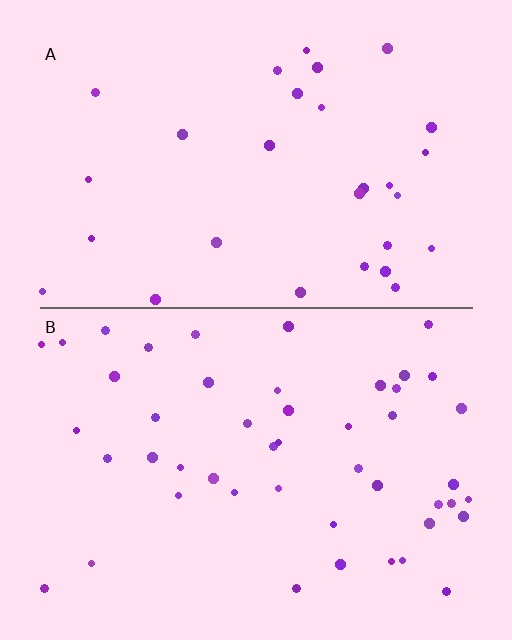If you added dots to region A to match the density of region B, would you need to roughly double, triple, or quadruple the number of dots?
Approximately double.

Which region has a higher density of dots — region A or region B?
B (the bottom).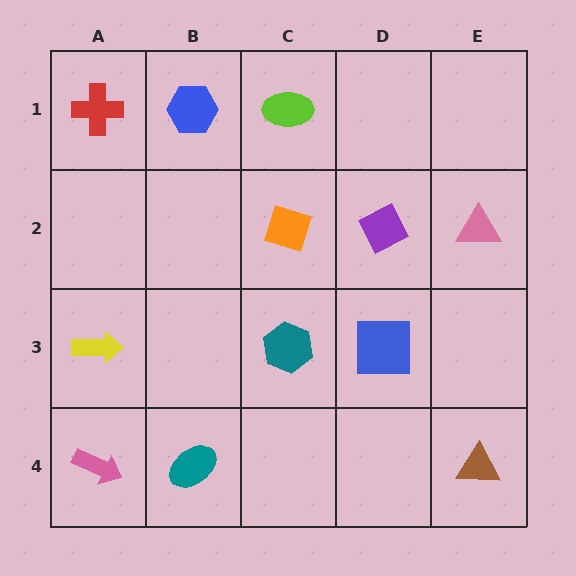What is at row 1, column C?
A lime ellipse.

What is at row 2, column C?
An orange diamond.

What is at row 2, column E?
A pink triangle.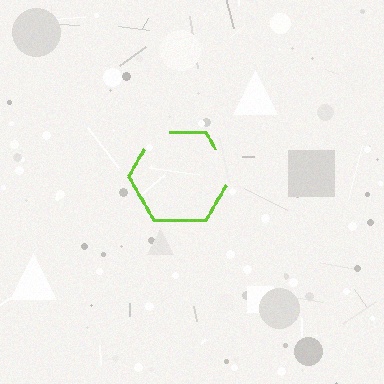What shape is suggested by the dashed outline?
The dashed outline suggests a hexagon.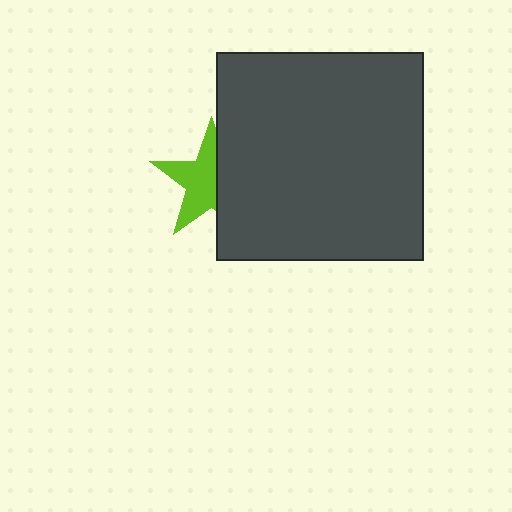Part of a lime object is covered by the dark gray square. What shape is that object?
It is a star.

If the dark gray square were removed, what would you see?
You would see the complete lime star.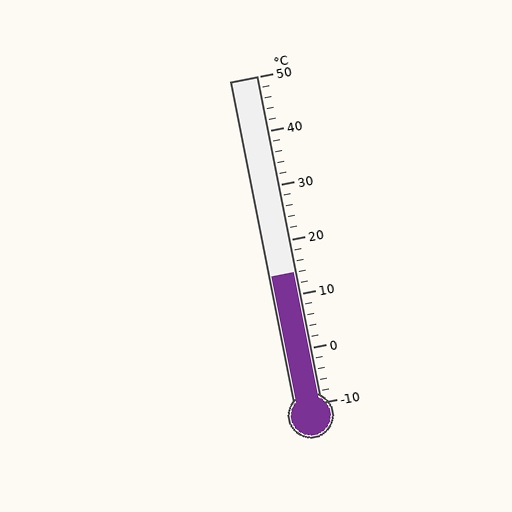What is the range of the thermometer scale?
The thermometer scale ranges from -10°C to 50°C.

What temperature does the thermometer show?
The thermometer shows approximately 14°C.